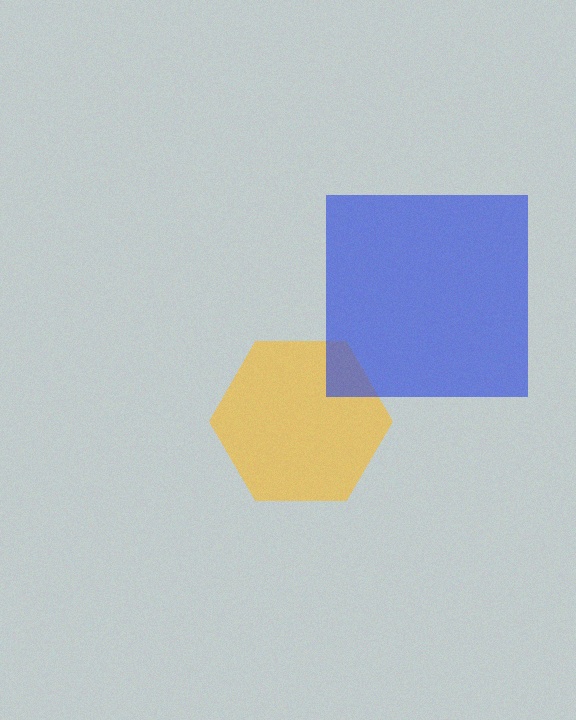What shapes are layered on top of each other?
The layered shapes are: a yellow hexagon, a blue square.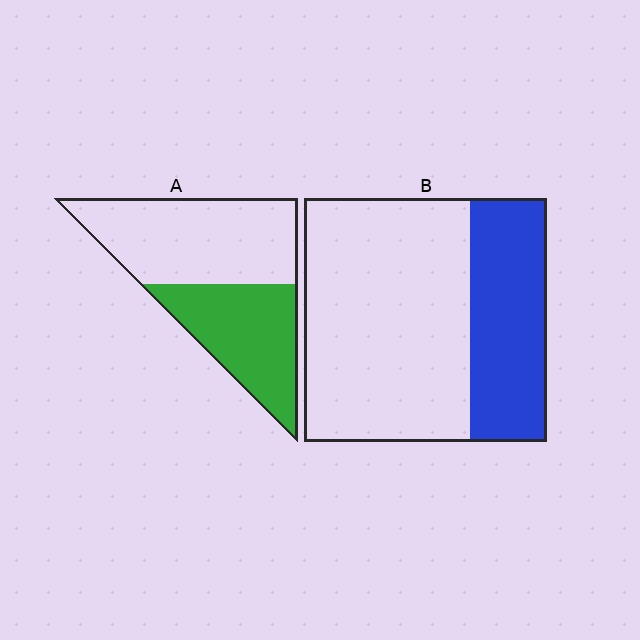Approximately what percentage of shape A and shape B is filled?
A is approximately 40% and B is approximately 30%.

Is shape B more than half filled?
No.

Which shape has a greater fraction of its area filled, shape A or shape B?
Shape A.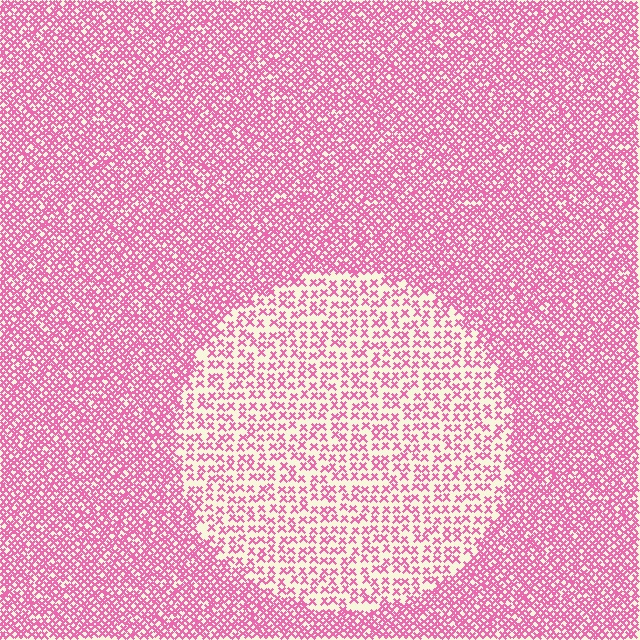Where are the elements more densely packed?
The elements are more densely packed outside the circle boundary.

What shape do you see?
I see a circle.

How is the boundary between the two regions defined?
The boundary is defined by a change in element density (approximately 2.1x ratio). All elements are the same color, size, and shape.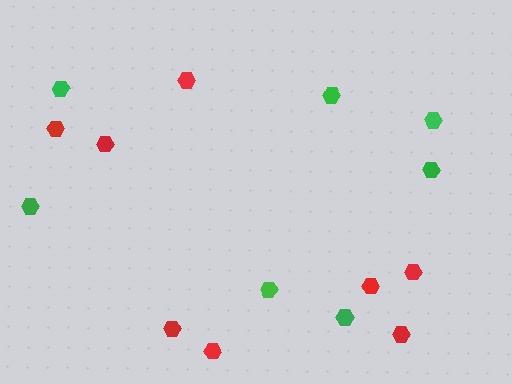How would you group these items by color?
There are 2 groups: one group of green hexagons (7) and one group of red hexagons (8).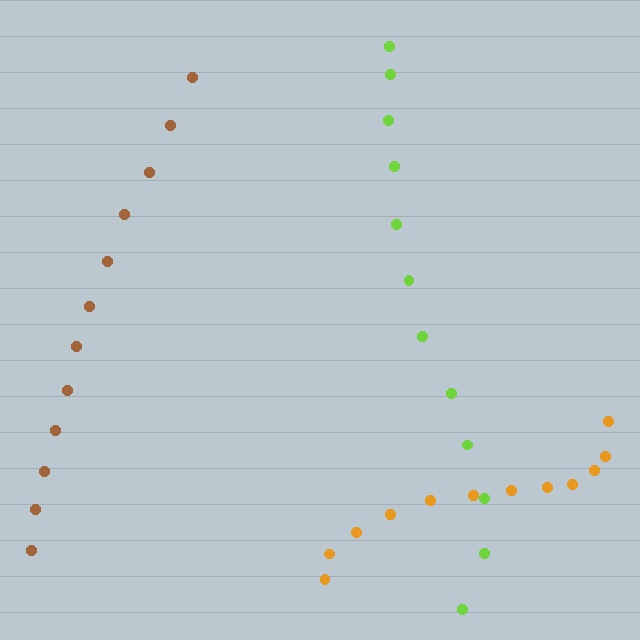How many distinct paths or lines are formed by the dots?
There are 3 distinct paths.